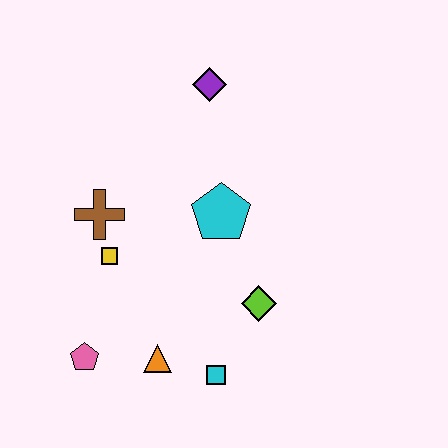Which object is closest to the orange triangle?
The cyan square is closest to the orange triangle.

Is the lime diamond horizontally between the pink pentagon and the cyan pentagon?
No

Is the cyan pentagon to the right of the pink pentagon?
Yes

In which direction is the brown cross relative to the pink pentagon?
The brown cross is above the pink pentagon.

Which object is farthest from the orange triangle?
The purple diamond is farthest from the orange triangle.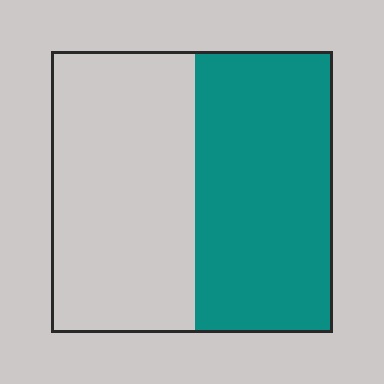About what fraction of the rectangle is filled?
About one half (1/2).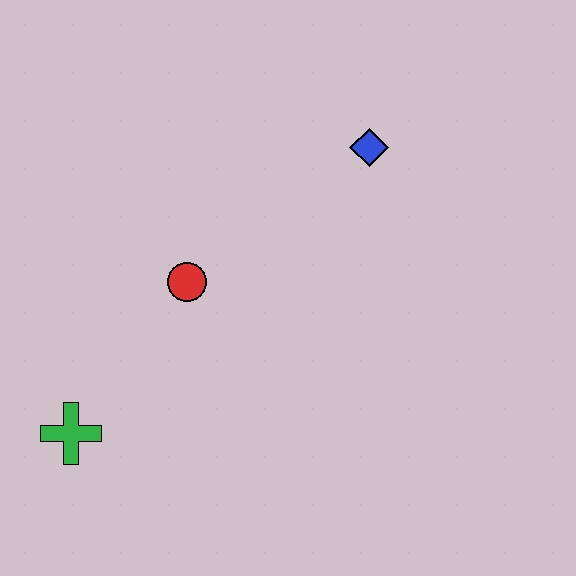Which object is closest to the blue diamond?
The red circle is closest to the blue diamond.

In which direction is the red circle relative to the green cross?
The red circle is above the green cross.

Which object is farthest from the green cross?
The blue diamond is farthest from the green cross.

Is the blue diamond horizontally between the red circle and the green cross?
No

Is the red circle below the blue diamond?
Yes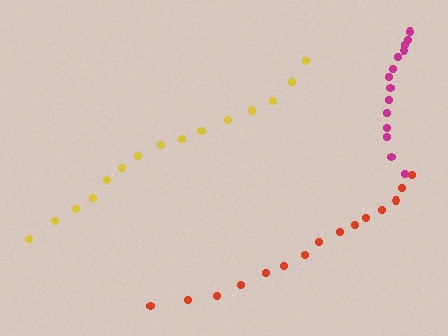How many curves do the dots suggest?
There are 3 distinct paths.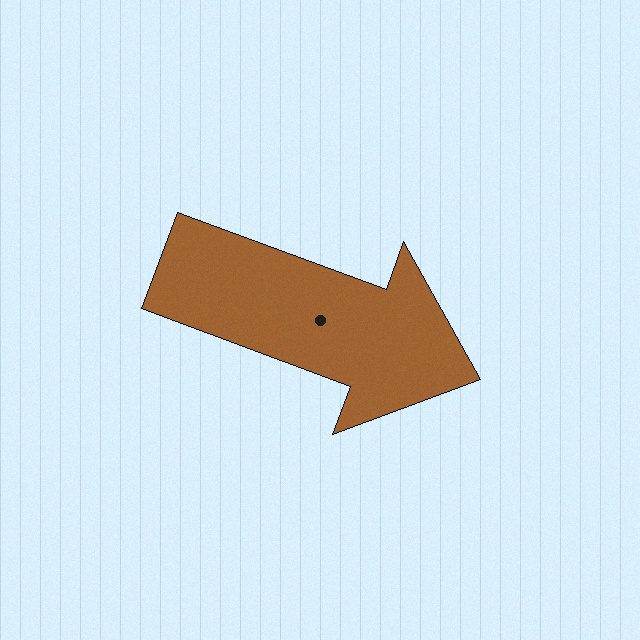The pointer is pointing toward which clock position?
Roughly 4 o'clock.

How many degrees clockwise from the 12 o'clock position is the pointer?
Approximately 110 degrees.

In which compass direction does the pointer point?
East.